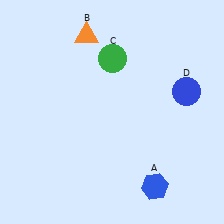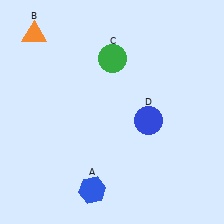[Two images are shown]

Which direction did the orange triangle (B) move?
The orange triangle (B) moved left.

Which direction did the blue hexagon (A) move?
The blue hexagon (A) moved left.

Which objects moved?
The objects that moved are: the blue hexagon (A), the orange triangle (B), the blue circle (D).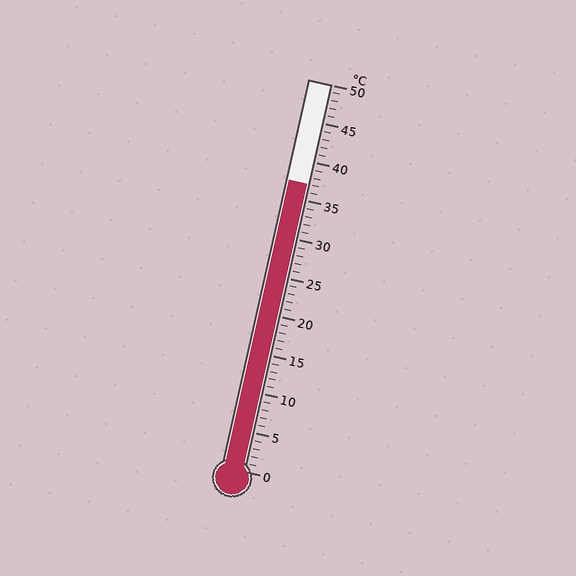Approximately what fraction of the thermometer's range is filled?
The thermometer is filled to approximately 75% of its range.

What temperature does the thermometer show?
The thermometer shows approximately 37°C.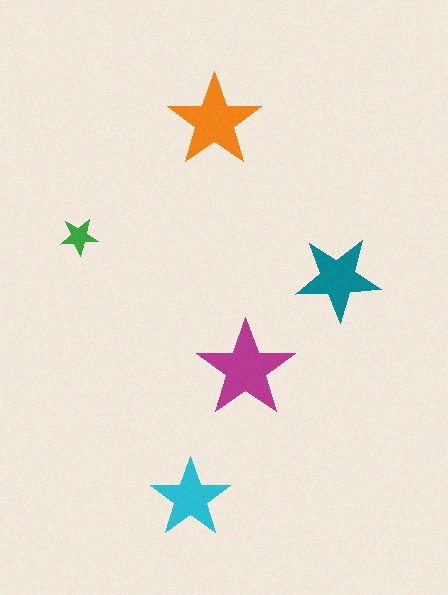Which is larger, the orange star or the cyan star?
The orange one.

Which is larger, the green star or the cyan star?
The cyan one.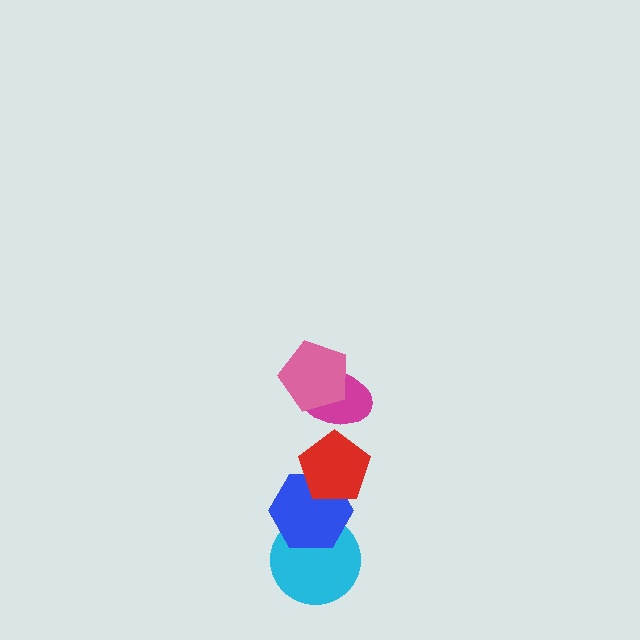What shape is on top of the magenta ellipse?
The pink pentagon is on top of the magenta ellipse.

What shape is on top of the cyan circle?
The blue hexagon is on top of the cyan circle.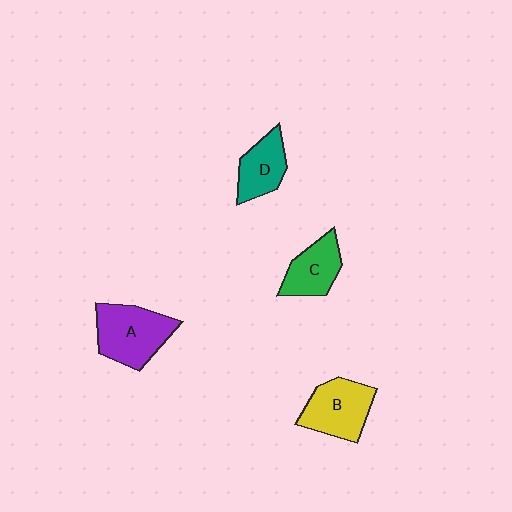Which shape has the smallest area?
Shape D (teal).